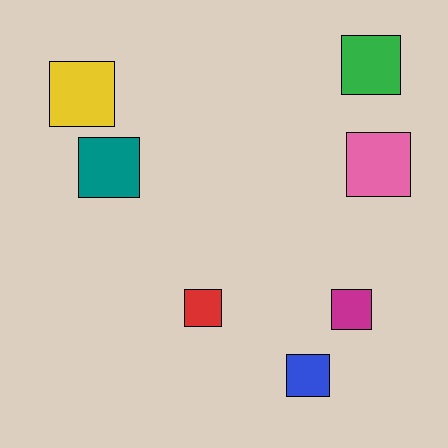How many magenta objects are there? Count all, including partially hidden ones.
There is 1 magenta object.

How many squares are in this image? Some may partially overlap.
There are 7 squares.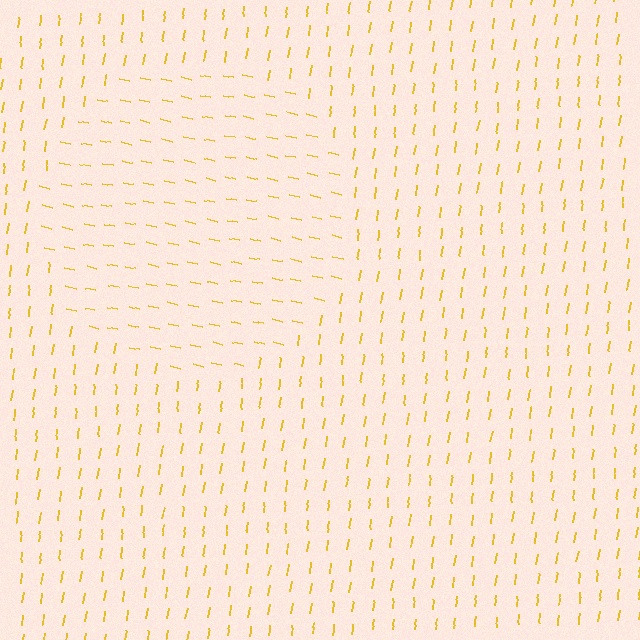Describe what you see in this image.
The image is filled with small yellow line segments. A circle region in the image has lines oriented differently from the surrounding lines, creating a visible texture boundary.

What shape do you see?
I see a circle.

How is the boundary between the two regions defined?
The boundary is defined purely by a change in line orientation (approximately 86 degrees difference). All lines are the same color and thickness.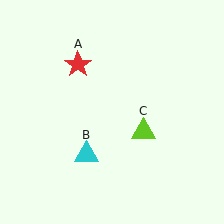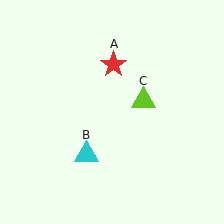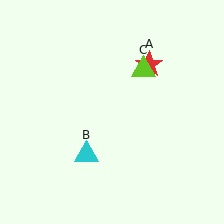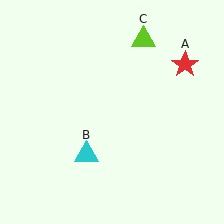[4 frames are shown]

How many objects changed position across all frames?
2 objects changed position: red star (object A), lime triangle (object C).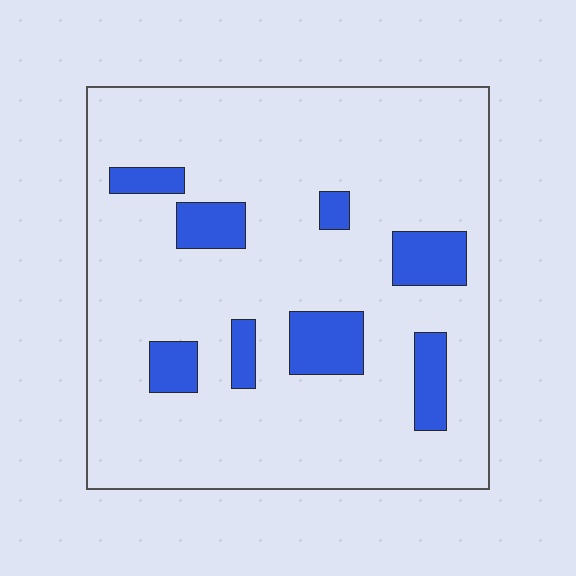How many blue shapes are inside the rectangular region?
8.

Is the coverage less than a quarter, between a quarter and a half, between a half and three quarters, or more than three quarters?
Less than a quarter.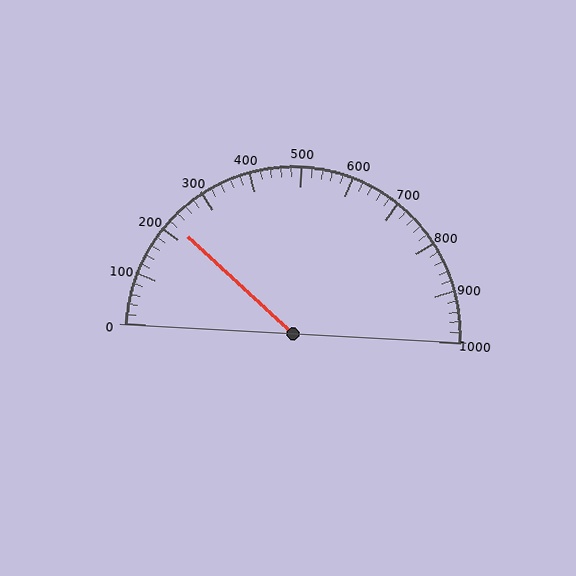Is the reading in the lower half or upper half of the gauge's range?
The reading is in the lower half of the range (0 to 1000).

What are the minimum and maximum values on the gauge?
The gauge ranges from 0 to 1000.